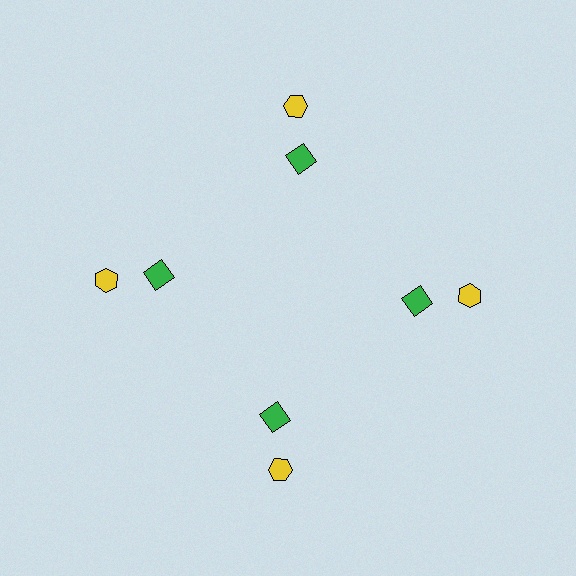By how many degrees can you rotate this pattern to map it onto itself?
The pattern maps onto itself every 90 degrees of rotation.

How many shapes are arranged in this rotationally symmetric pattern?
There are 8 shapes, arranged in 4 groups of 2.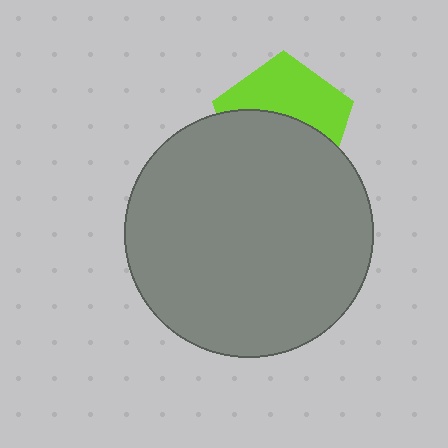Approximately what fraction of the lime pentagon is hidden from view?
Roughly 54% of the lime pentagon is hidden behind the gray circle.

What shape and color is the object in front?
The object in front is a gray circle.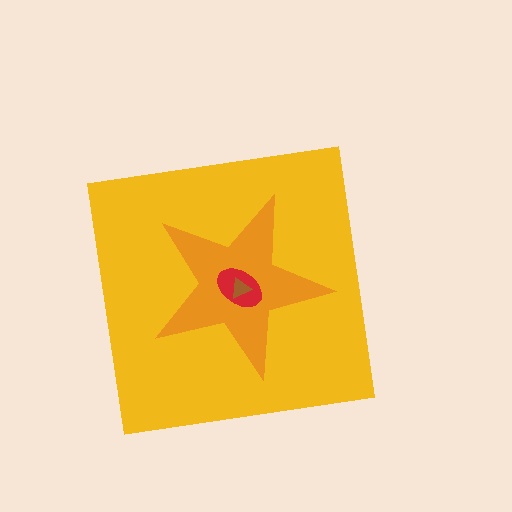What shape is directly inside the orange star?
The red ellipse.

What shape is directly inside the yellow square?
The orange star.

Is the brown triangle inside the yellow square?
Yes.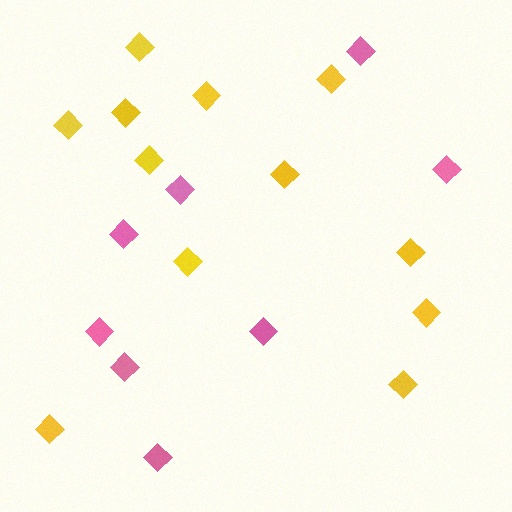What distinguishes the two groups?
There are 2 groups: one group of yellow diamonds (12) and one group of pink diamonds (8).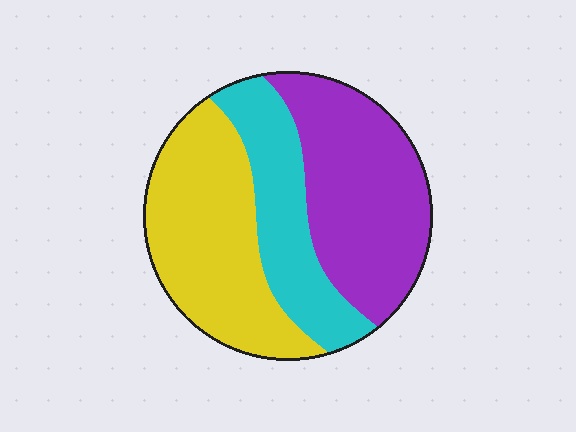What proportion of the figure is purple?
Purple takes up between a third and a half of the figure.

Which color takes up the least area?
Cyan, at roughly 25%.